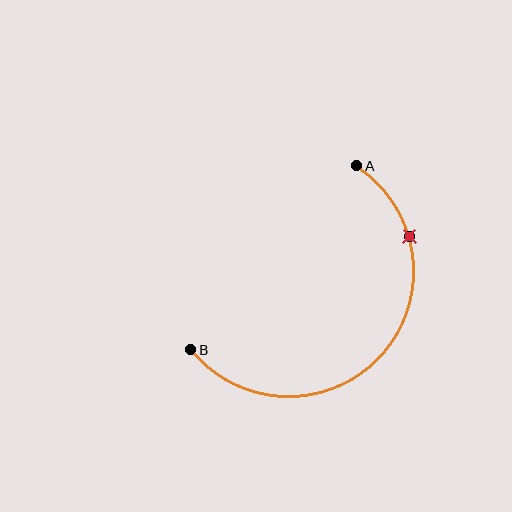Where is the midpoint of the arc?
The arc midpoint is the point on the curve farthest from the straight line joining A and B. It sits below and to the right of that line.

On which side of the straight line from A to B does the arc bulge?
The arc bulges below and to the right of the straight line connecting A and B.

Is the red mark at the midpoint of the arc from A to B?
No. The red mark lies on the arc but is closer to endpoint A. The arc midpoint would be at the point on the curve equidistant along the arc from both A and B.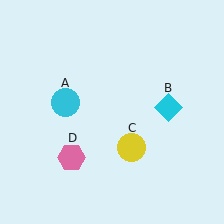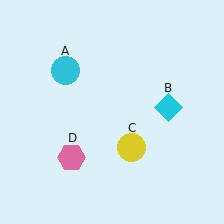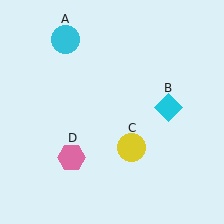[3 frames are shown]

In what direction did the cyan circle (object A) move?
The cyan circle (object A) moved up.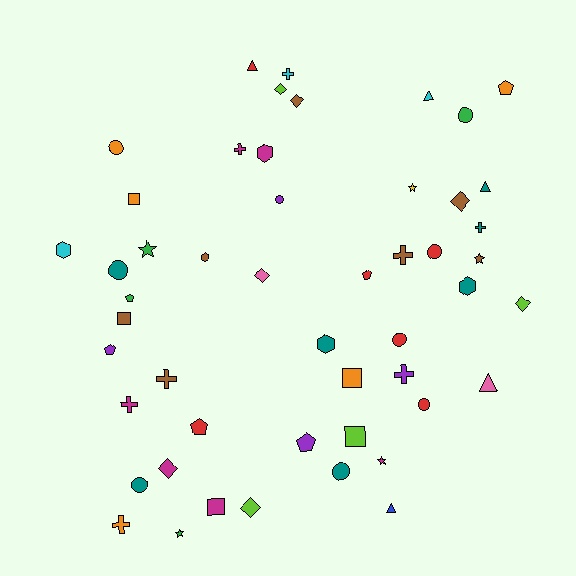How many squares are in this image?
There are 5 squares.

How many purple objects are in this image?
There are 4 purple objects.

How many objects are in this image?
There are 50 objects.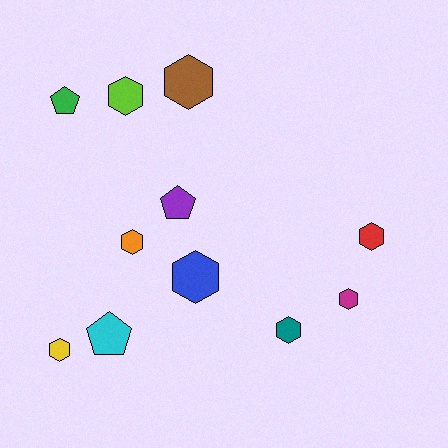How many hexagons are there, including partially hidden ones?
There are 8 hexagons.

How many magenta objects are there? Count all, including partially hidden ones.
There is 1 magenta object.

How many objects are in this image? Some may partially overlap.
There are 11 objects.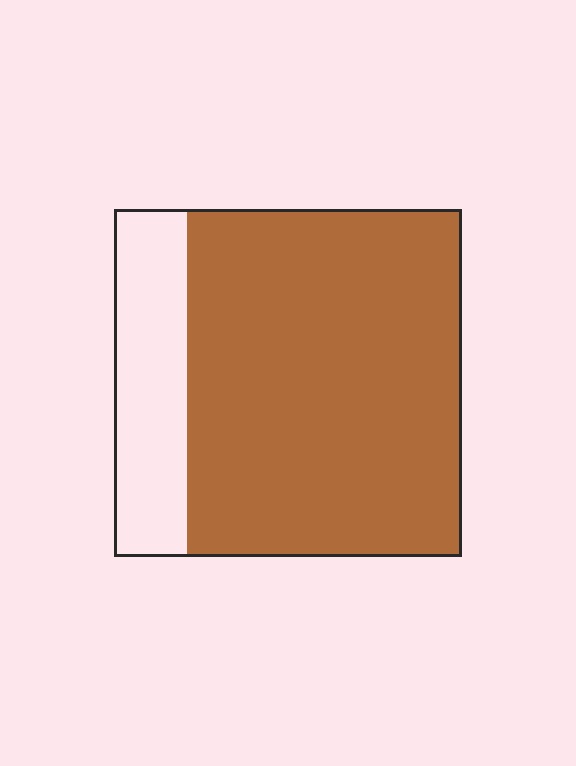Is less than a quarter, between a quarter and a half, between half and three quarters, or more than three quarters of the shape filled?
More than three quarters.